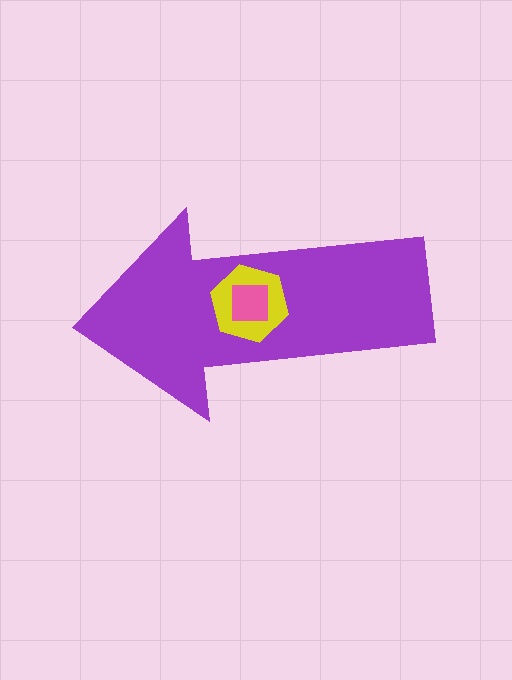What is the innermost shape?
The pink square.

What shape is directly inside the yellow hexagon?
The pink square.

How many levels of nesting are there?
3.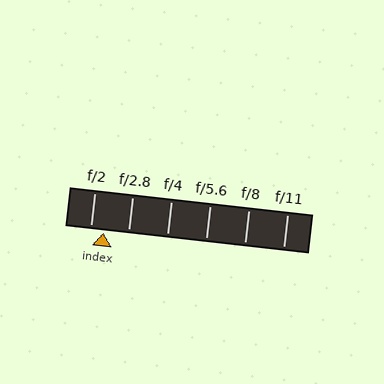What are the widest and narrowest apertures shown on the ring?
The widest aperture shown is f/2 and the narrowest is f/11.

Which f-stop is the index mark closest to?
The index mark is closest to f/2.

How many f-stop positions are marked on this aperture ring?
There are 6 f-stop positions marked.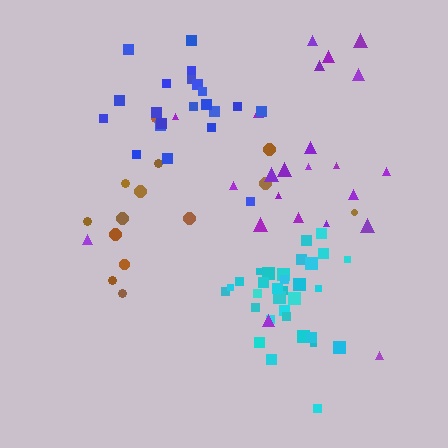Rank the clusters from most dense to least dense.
cyan, blue, purple, brown.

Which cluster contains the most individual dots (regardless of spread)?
Cyan (33).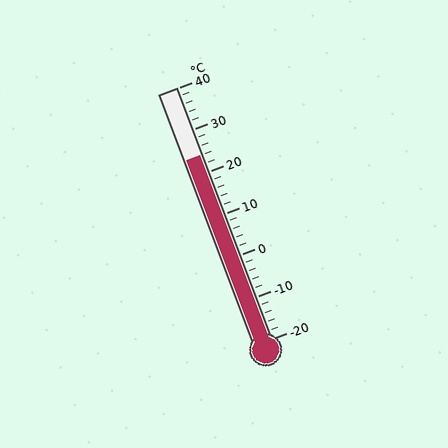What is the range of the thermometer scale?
The thermometer scale ranges from -20°C to 40°C.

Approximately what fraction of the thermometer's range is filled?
The thermometer is filled to approximately 75% of its range.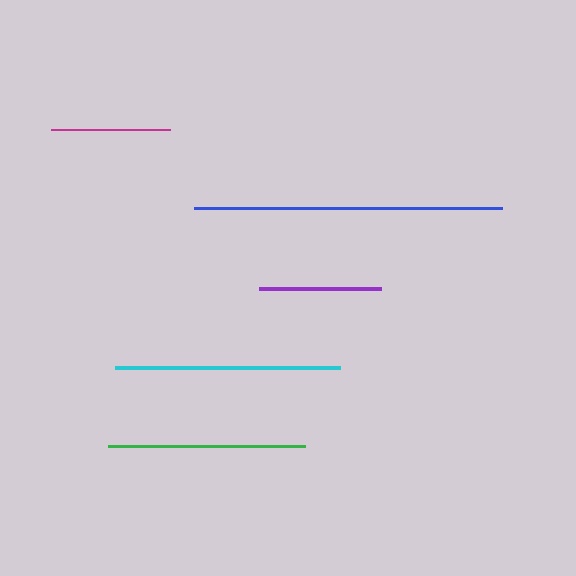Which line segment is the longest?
The blue line is the longest at approximately 308 pixels.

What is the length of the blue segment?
The blue segment is approximately 308 pixels long.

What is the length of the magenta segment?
The magenta segment is approximately 119 pixels long.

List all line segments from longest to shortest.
From longest to shortest: blue, cyan, green, purple, magenta.